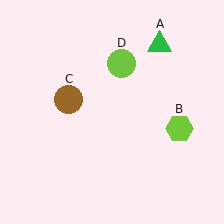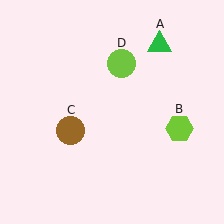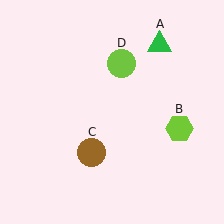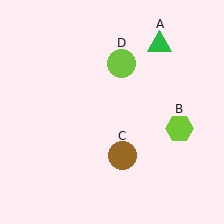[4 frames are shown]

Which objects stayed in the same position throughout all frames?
Green triangle (object A) and lime hexagon (object B) and lime circle (object D) remained stationary.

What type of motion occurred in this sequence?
The brown circle (object C) rotated counterclockwise around the center of the scene.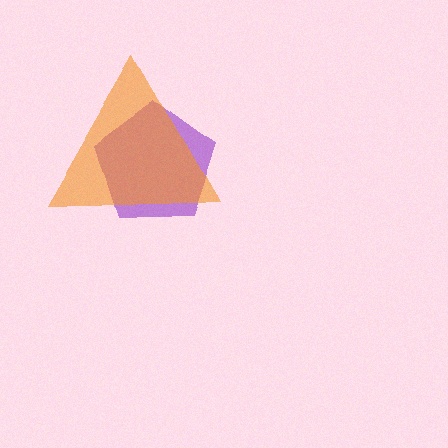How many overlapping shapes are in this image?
There are 2 overlapping shapes in the image.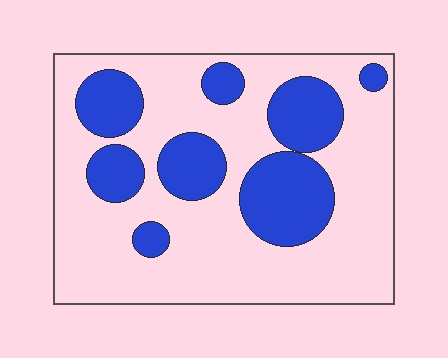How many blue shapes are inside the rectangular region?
8.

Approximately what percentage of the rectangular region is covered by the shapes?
Approximately 30%.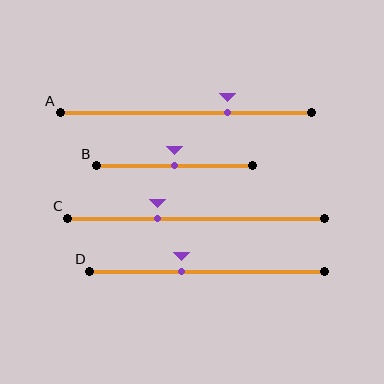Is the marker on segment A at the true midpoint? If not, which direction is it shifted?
No, the marker on segment A is shifted to the right by about 17% of the segment length.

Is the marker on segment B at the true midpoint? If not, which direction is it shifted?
Yes, the marker on segment B is at the true midpoint.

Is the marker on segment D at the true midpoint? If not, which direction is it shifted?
No, the marker on segment D is shifted to the left by about 11% of the segment length.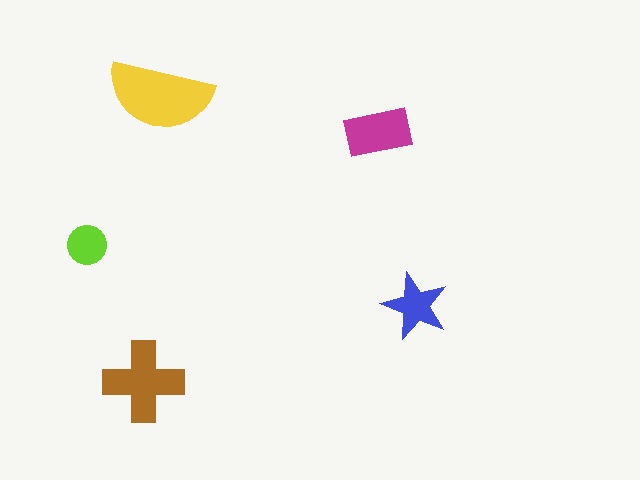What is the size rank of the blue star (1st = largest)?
4th.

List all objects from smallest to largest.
The lime circle, the blue star, the magenta rectangle, the brown cross, the yellow semicircle.